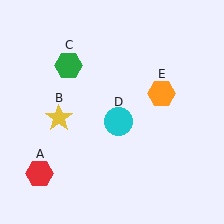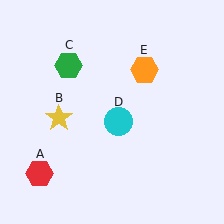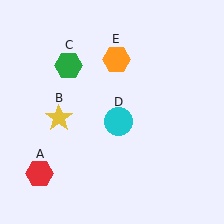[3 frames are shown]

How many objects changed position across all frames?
1 object changed position: orange hexagon (object E).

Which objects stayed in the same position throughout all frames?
Red hexagon (object A) and yellow star (object B) and green hexagon (object C) and cyan circle (object D) remained stationary.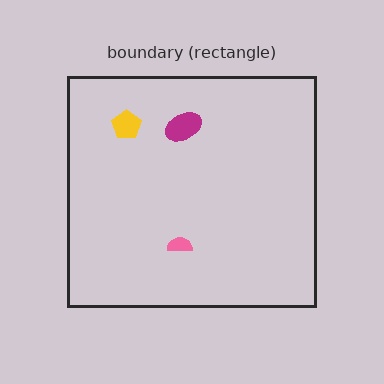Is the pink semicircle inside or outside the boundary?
Inside.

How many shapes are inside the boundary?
3 inside, 0 outside.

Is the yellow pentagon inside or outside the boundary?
Inside.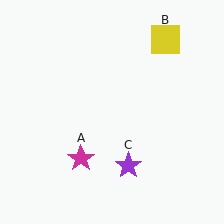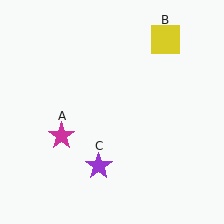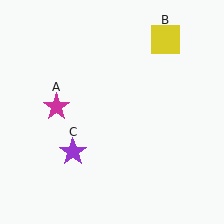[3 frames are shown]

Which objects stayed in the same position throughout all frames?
Yellow square (object B) remained stationary.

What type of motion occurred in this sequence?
The magenta star (object A), purple star (object C) rotated clockwise around the center of the scene.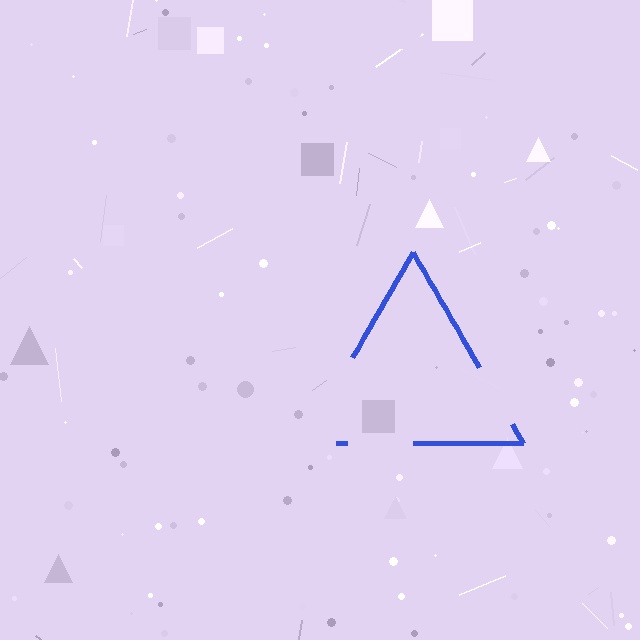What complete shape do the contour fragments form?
The contour fragments form a triangle.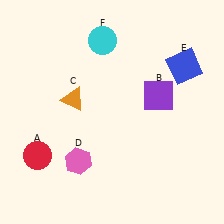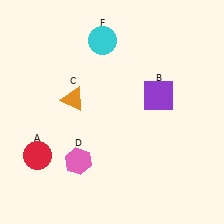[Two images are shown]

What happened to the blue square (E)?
The blue square (E) was removed in Image 2. It was in the top-right area of Image 1.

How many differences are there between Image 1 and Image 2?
There is 1 difference between the two images.